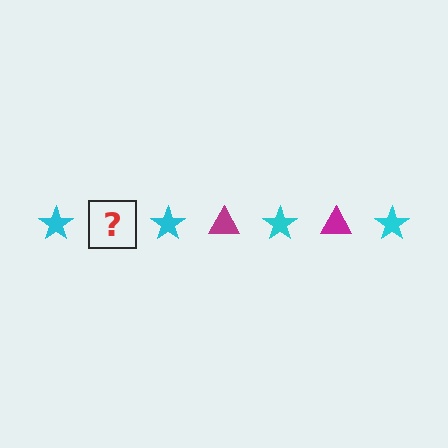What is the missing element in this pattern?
The missing element is a magenta triangle.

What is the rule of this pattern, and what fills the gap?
The rule is that the pattern alternates between cyan star and magenta triangle. The gap should be filled with a magenta triangle.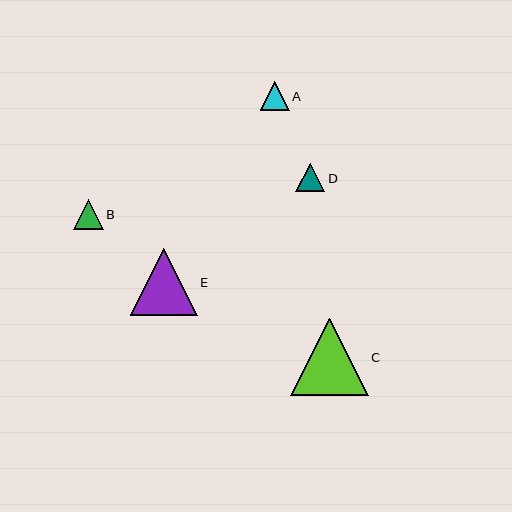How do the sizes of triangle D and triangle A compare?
Triangle D and triangle A are approximately the same size.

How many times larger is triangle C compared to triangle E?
Triangle C is approximately 1.2 times the size of triangle E.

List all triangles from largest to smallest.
From largest to smallest: C, E, B, D, A.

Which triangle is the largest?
Triangle C is the largest with a size of approximately 78 pixels.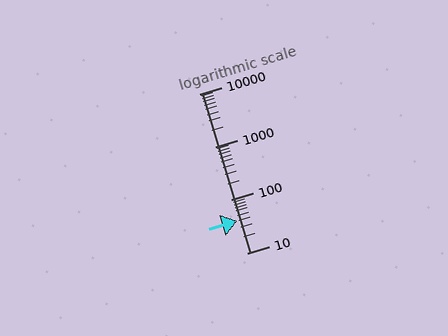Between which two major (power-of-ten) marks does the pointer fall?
The pointer is between 10 and 100.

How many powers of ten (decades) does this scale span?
The scale spans 3 decades, from 10 to 10000.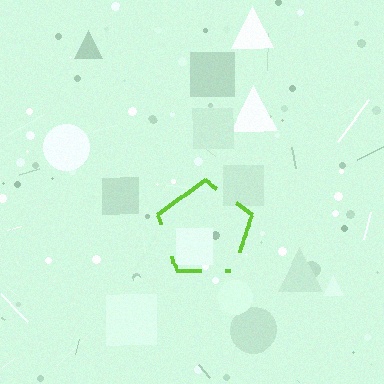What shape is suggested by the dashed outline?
The dashed outline suggests a pentagon.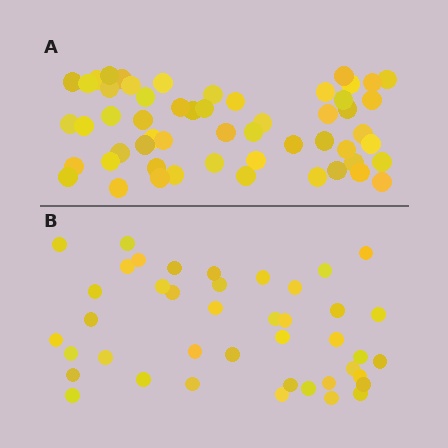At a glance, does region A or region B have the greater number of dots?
Region A (the top region) has more dots.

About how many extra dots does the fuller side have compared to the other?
Region A has approximately 15 more dots than region B.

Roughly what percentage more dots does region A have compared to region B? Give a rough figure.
About 30% more.